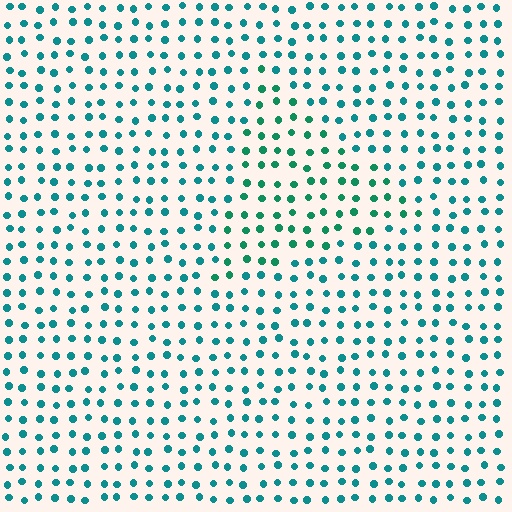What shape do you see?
I see a triangle.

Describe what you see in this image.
The image is filled with small teal elements in a uniform arrangement. A triangle-shaped region is visible where the elements are tinted to a slightly different hue, forming a subtle color boundary.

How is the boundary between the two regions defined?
The boundary is defined purely by a slight shift in hue (about 24 degrees). Spacing, size, and orientation are identical on both sides.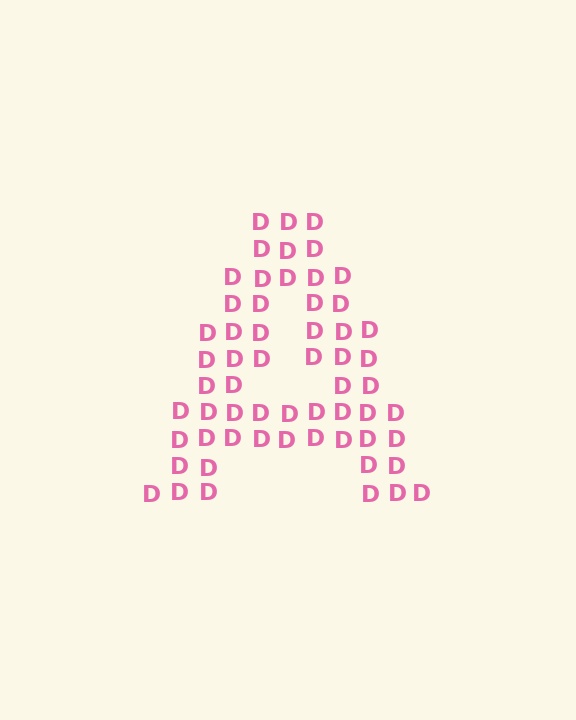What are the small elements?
The small elements are letter D's.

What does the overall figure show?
The overall figure shows the letter A.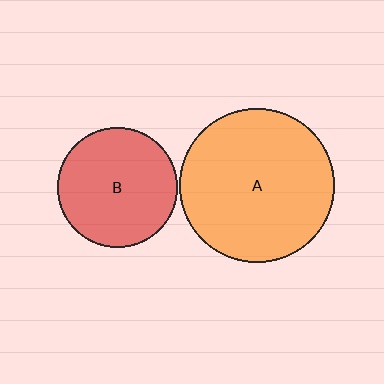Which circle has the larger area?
Circle A (orange).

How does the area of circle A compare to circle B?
Approximately 1.6 times.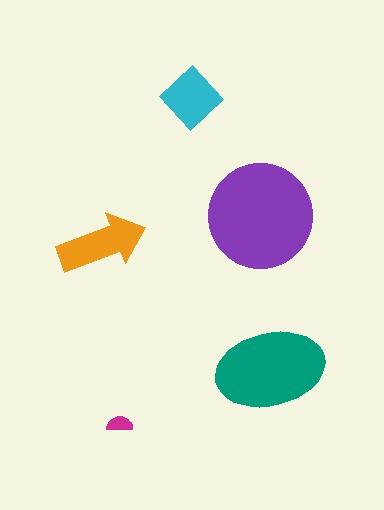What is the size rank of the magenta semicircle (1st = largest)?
5th.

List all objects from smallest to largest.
The magenta semicircle, the cyan diamond, the orange arrow, the teal ellipse, the purple circle.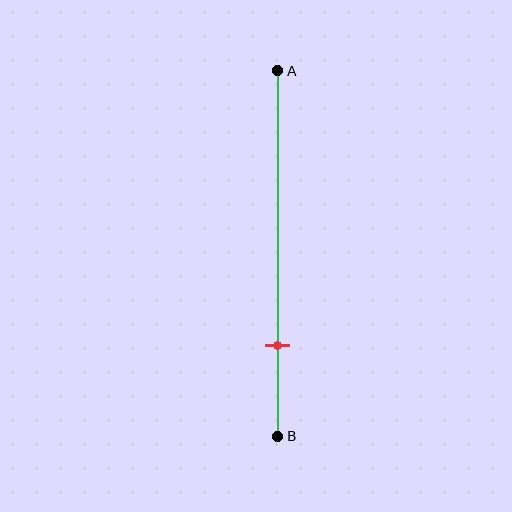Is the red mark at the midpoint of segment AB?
No, the mark is at about 75% from A, not at the 50% midpoint.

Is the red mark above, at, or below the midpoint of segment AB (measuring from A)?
The red mark is below the midpoint of segment AB.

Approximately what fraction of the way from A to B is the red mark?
The red mark is approximately 75% of the way from A to B.